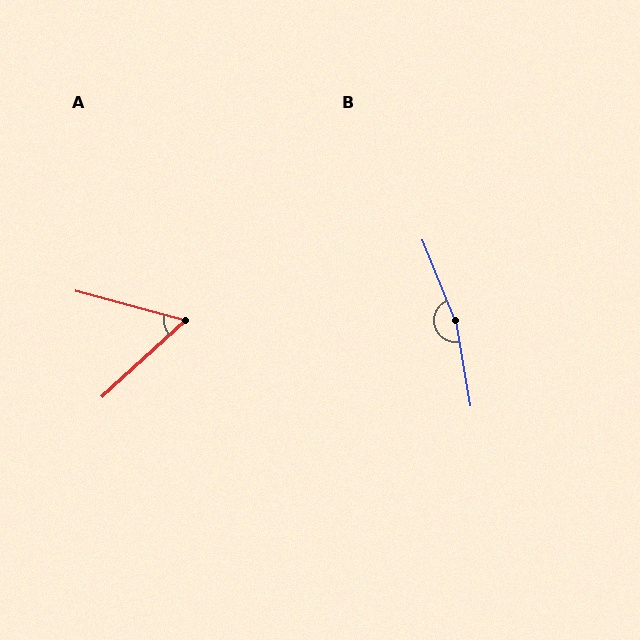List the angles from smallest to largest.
A (57°), B (167°).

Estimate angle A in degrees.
Approximately 57 degrees.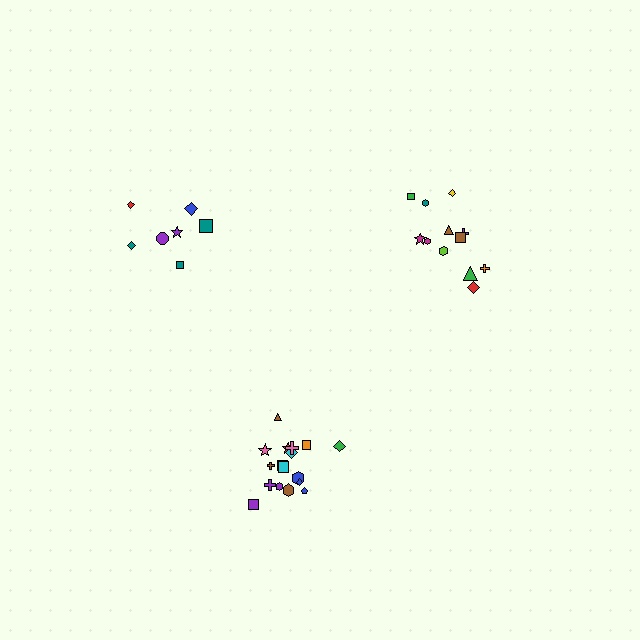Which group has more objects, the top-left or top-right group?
The top-right group.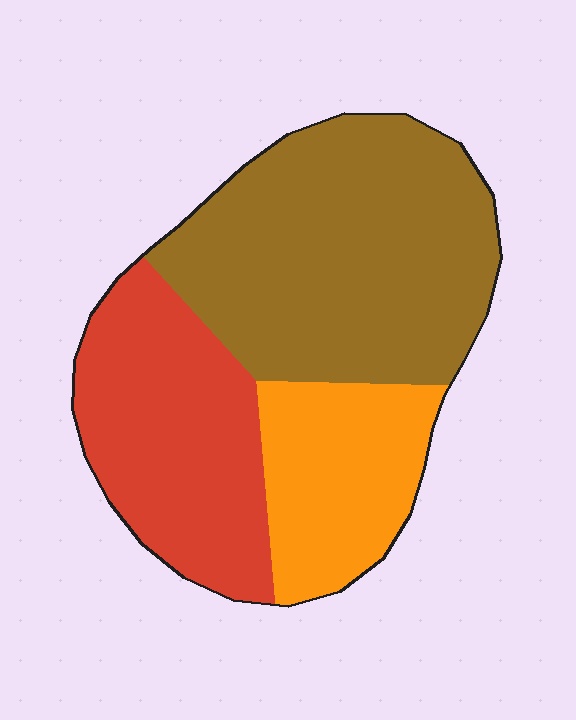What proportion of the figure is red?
Red covers 31% of the figure.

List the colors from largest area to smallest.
From largest to smallest: brown, red, orange.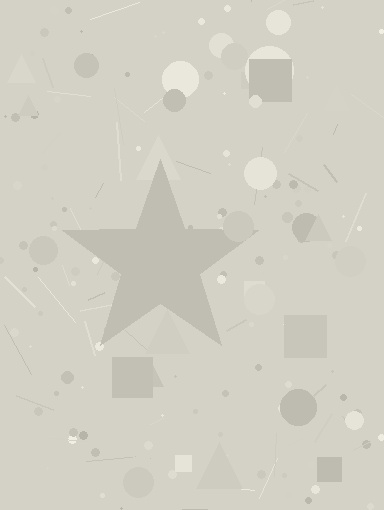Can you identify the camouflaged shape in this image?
The camouflaged shape is a star.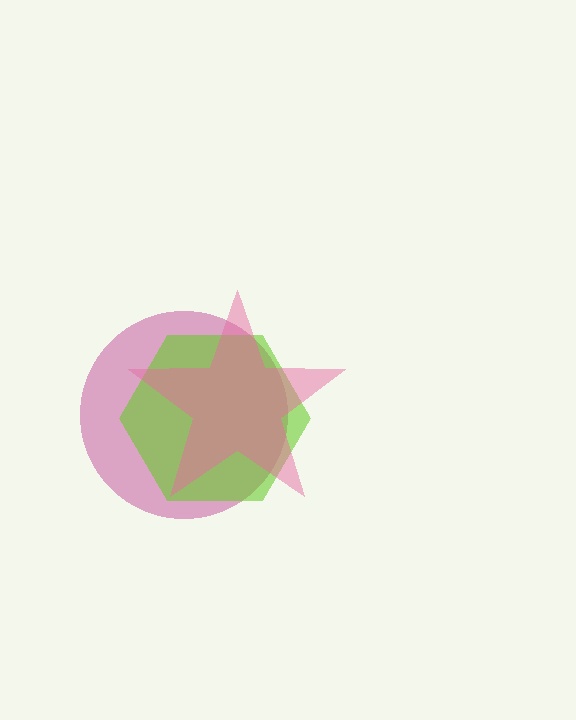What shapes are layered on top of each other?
The layered shapes are: a magenta circle, a lime hexagon, a pink star.